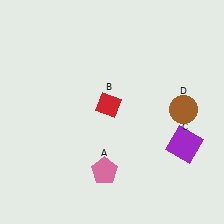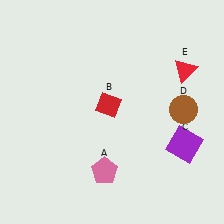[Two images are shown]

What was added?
A red triangle (E) was added in Image 2.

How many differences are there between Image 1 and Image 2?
There is 1 difference between the two images.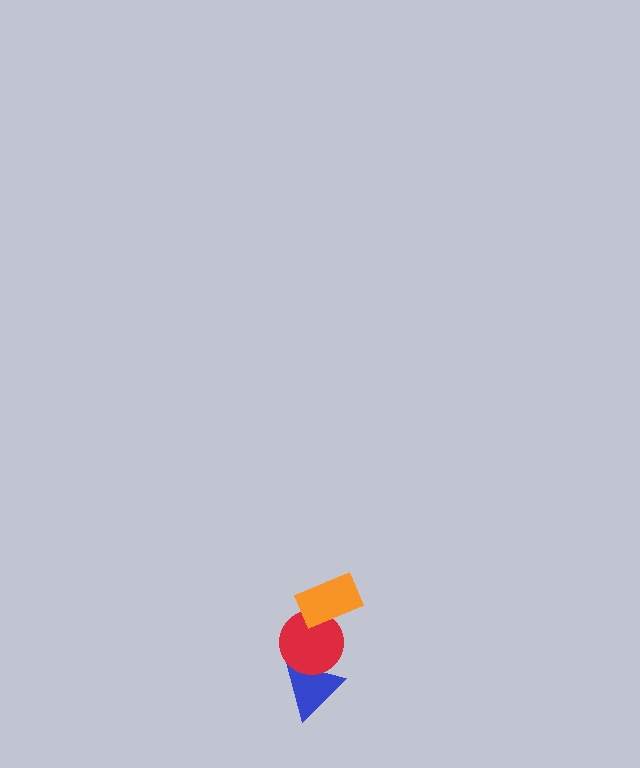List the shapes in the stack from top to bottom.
From top to bottom: the orange rectangle, the red circle, the blue triangle.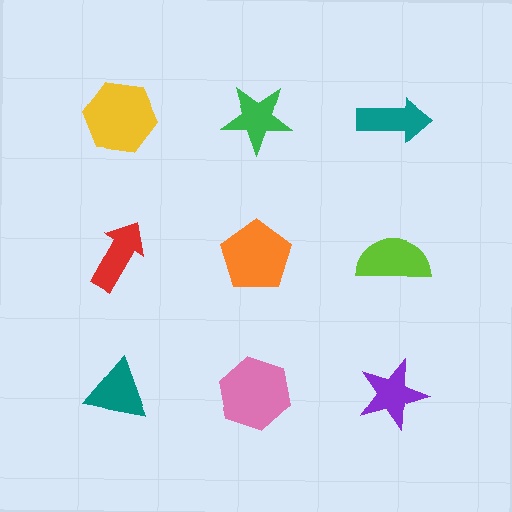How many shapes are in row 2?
3 shapes.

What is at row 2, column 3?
A lime semicircle.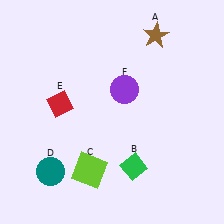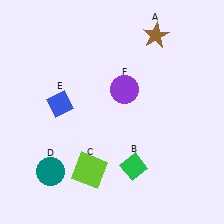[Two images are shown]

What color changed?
The diamond (E) changed from red in Image 1 to blue in Image 2.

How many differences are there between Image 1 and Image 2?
There is 1 difference between the two images.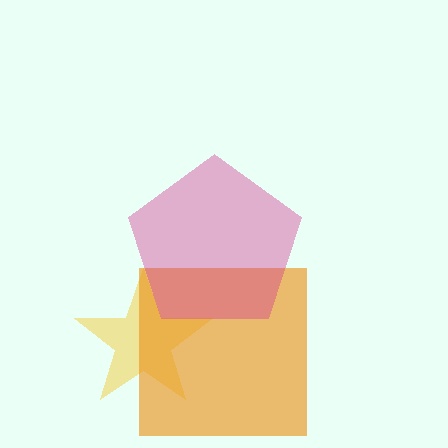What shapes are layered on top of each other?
The layered shapes are: a yellow star, an orange square, a magenta pentagon.